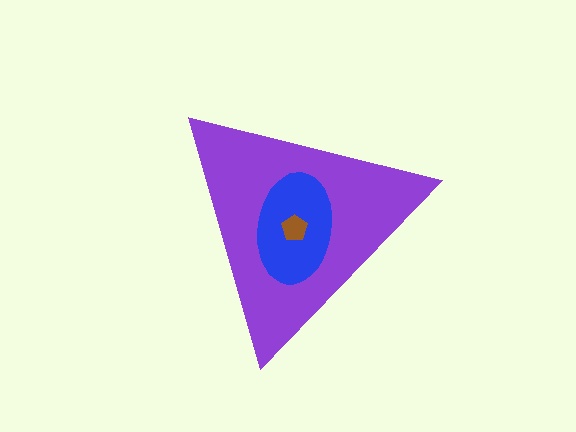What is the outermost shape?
The purple triangle.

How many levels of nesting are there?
3.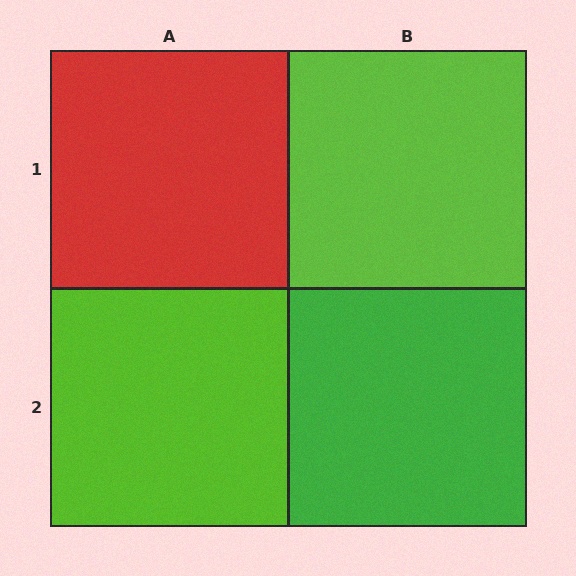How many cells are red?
1 cell is red.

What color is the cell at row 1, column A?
Red.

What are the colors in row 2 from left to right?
Lime, green.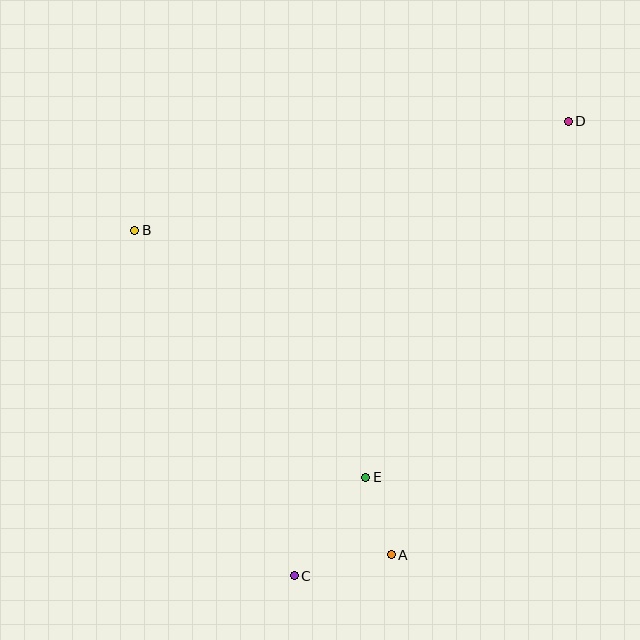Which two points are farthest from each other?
Points C and D are farthest from each other.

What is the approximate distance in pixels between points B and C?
The distance between B and C is approximately 380 pixels.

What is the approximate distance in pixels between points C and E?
The distance between C and E is approximately 122 pixels.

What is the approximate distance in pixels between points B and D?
The distance between B and D is approximately 447 pixels.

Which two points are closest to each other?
Points A and E are closest to each other.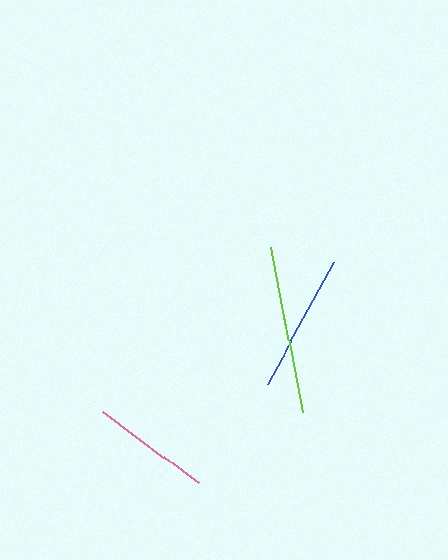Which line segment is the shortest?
The pink line is the shortest at approximately 120 pixels.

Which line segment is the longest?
The lime line is the longest at approximately 169 pixels.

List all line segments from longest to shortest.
From longest to shortest: lime, blue, pink.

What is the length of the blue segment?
The blue segment is approximately 139 pixels long.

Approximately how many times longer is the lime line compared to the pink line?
The lime line is approximately 1.4 times the length of the pink line.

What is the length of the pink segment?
The pink segment is approximately 120 pixels long.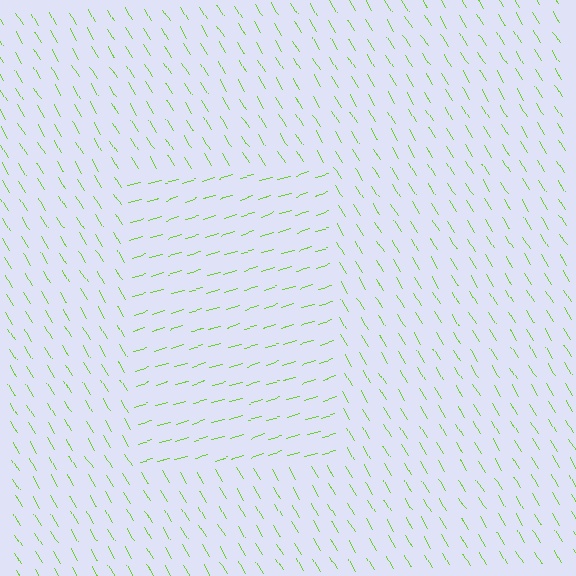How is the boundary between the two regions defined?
The boundary is defined purely by a change in line orientation (approximately 76 degrees difference). All lines are the same color and thickness.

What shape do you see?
I see a rectangle.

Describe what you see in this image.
The image is filled with small lime line segments. A rectangle region in the image has lines oriented differently from the surrounding lines, creating a visible texture boundary.